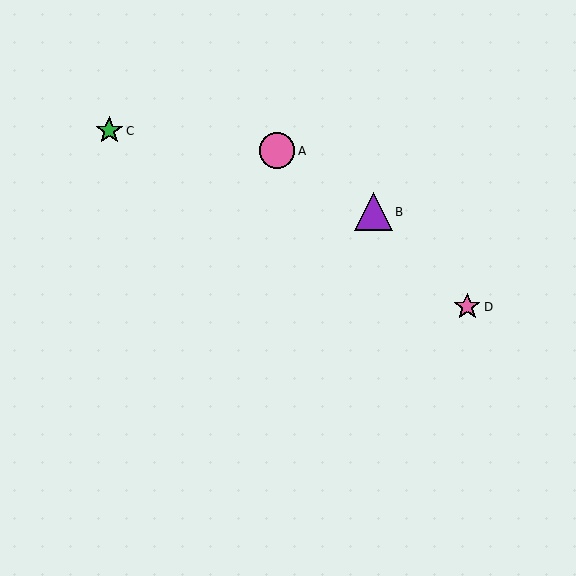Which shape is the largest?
The purple triangle (labeled B) is the largest.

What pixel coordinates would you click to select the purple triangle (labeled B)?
Click at (373, 212) to select the purple triangle B.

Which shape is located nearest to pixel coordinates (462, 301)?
The pink star (labeled D) at (467, 307) is nearest to that location.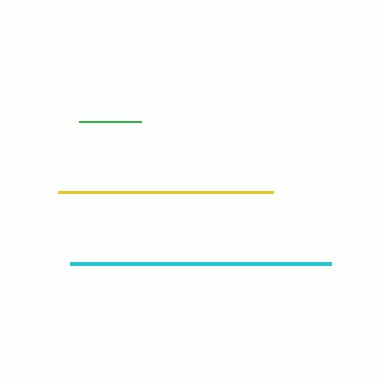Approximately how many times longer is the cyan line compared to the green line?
The cyan line is approximately 4.2 times the length of the green line.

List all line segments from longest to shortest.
From longest to shortest: cyan, yellow, green.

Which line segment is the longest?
The cyan line is the longest at approximately 261 pixels.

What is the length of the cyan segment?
The cyan segment is approximately 261 pixels long.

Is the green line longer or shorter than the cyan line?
The cyan line is longer than the green line.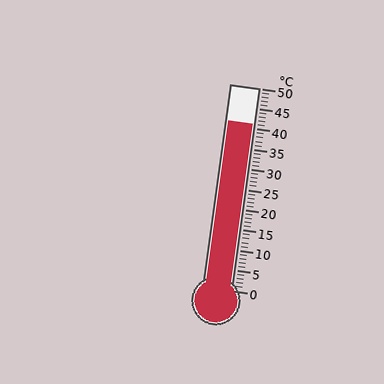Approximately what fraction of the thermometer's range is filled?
The thermometer is filled to approximately 80% of its range.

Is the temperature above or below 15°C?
The temperature is above 15°C.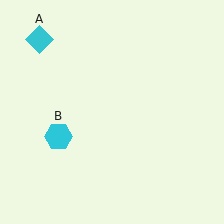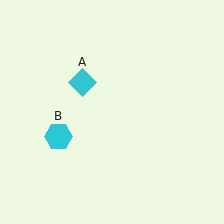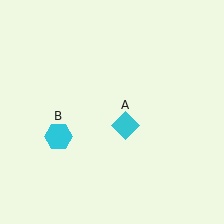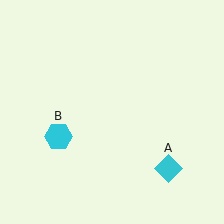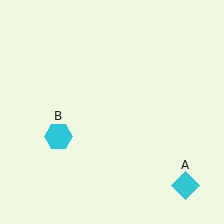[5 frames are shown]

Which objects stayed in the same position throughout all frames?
Cyan hexagon (object B) remained stationary.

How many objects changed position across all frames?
1 object changed position: cyan diamond (object A).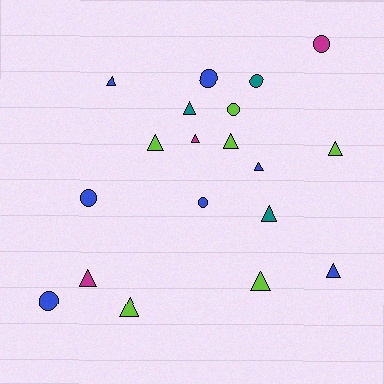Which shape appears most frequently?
Triangle, with 12 objects.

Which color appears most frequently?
Blue, with 7 objects.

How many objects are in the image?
There are 19 objects.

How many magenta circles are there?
There is 1 magenta circle.